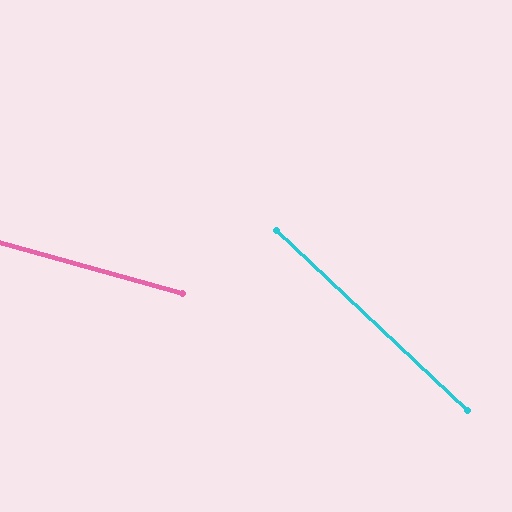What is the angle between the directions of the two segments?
Approximately 28 degrees.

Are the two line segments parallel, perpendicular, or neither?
Neither parallel nor perpendicular — they differ by about 28°.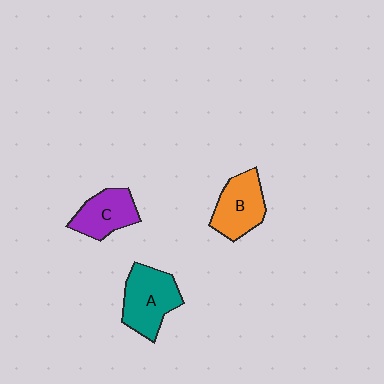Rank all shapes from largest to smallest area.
From largest to smallest: A (teal), B (orange), C (purple).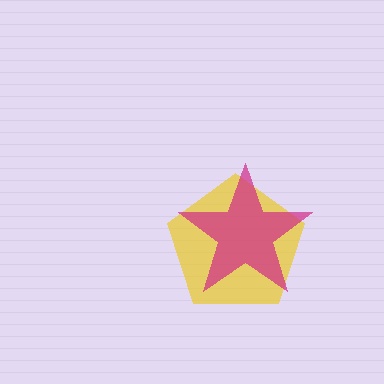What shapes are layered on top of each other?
The layered shapes are: a yellow pentagon, a magenta star.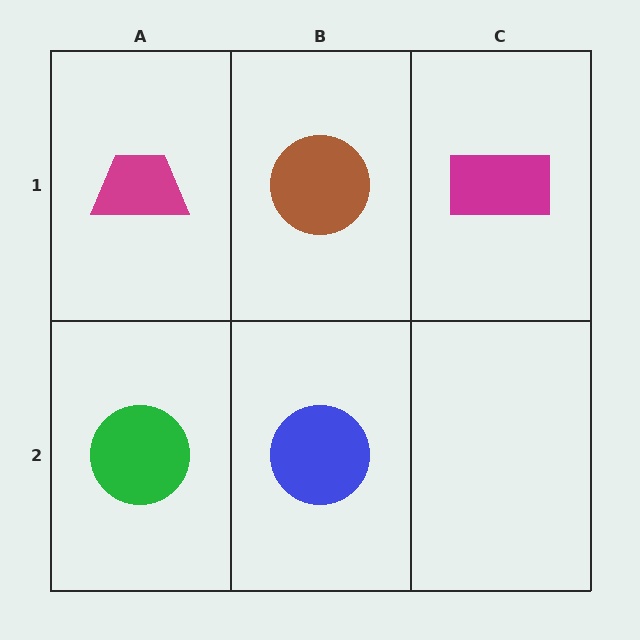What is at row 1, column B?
A brown circle.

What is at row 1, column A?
A magenta trapezoid.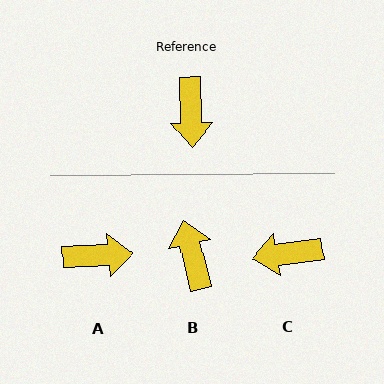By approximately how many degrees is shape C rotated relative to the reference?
Approximately 84 degrees clockwise.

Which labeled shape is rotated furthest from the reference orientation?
B, about 168 degrees away.